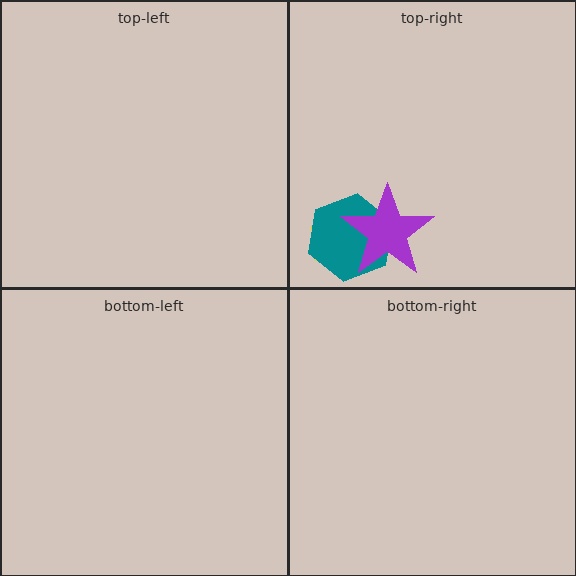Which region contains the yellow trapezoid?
The top-right region.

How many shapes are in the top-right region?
3.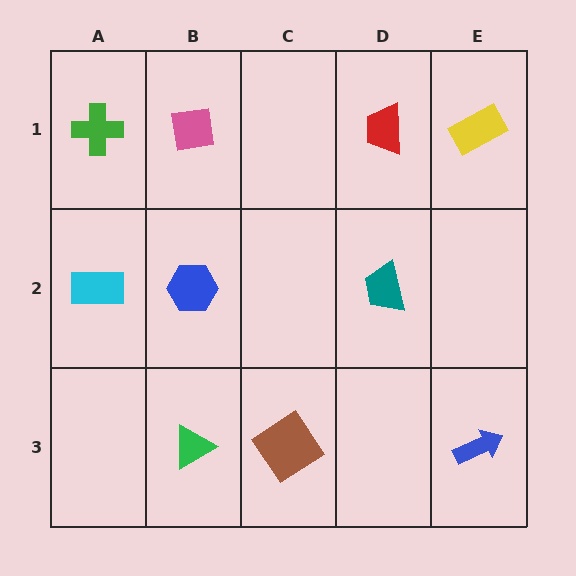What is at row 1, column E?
A yellow rectangle.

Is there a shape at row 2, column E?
No, that cell is empty.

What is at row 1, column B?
A pink square.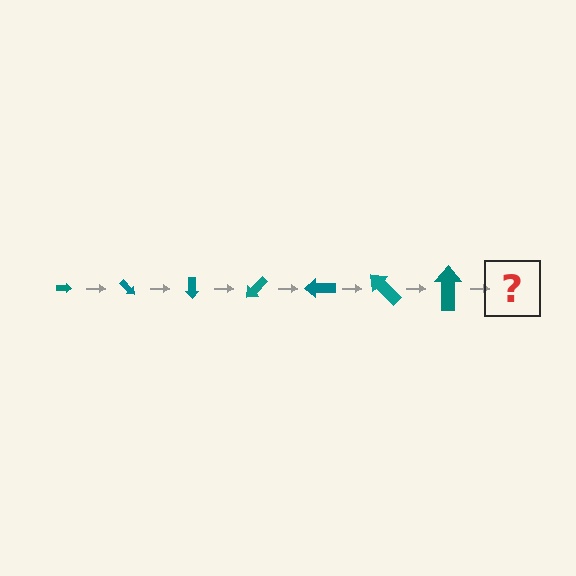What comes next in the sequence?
The next element should be an arrow, larger than the previous one and rotated 315 degrees from the start.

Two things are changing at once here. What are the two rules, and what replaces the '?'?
The two rules are that the arrow grows larger each step and it rotates 45 degrees each step. The '?' should be an arrow, larger than the previous one and rotated 315 degrees from the start.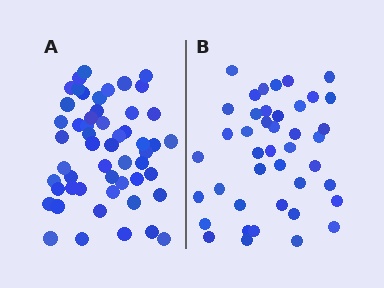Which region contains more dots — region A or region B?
Region A (the left region) has more dots.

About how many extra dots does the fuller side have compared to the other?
Region A has roughly 12 or so more dots than region B.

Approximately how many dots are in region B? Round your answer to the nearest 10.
About 40 dots. (The exact count is 42, which rounds to 40.)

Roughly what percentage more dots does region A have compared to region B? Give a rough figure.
About 25% more.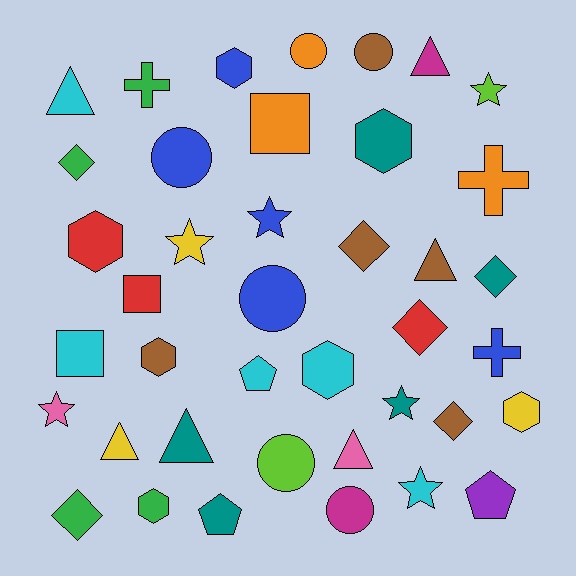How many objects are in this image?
There are 40 objects.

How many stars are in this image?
There are 6 stars.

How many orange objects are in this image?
There are 3 orange objects.